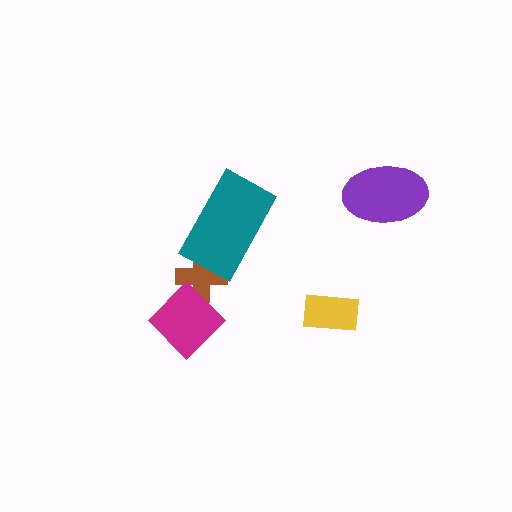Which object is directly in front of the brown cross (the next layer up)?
The teal rectangle is directly in front of the brown cross.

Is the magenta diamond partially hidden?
No, no other shape covers it.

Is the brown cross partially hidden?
Yes, it is partially covered by another shape.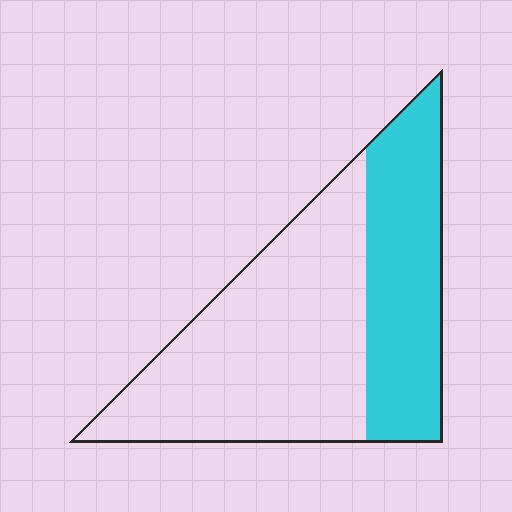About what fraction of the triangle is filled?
About three eighths (3/8).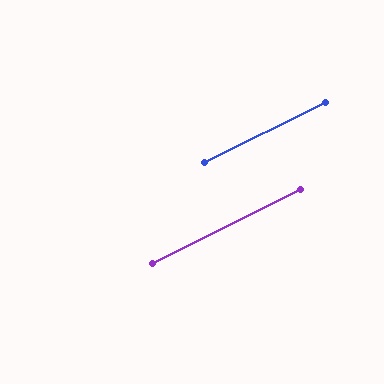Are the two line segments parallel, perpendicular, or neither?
Parallel — their directions differ by only 0.1°.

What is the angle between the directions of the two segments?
Approximately 0 degrees.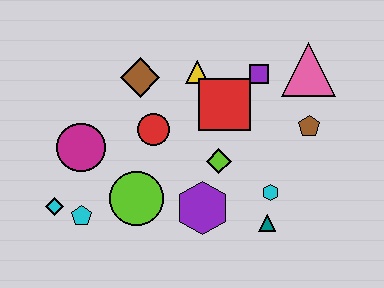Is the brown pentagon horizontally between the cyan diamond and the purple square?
No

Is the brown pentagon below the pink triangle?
Yes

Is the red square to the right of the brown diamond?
Yes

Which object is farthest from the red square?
The cyan diamond is farthest from the red square.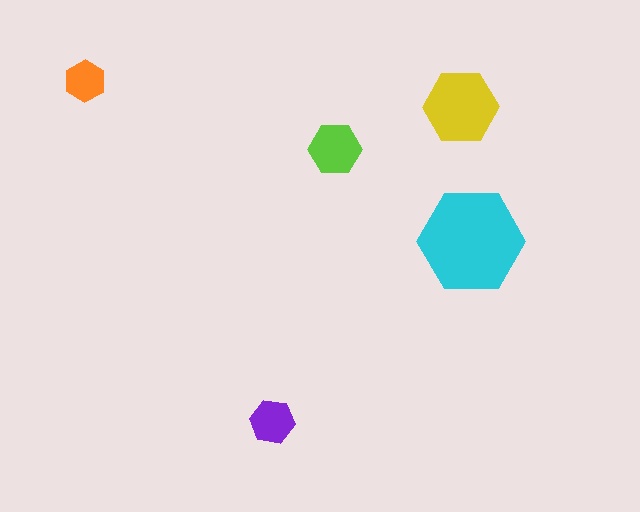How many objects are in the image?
There are 5 objects in the image.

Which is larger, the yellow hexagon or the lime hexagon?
The yellow one.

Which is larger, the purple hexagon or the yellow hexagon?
The yellow one.